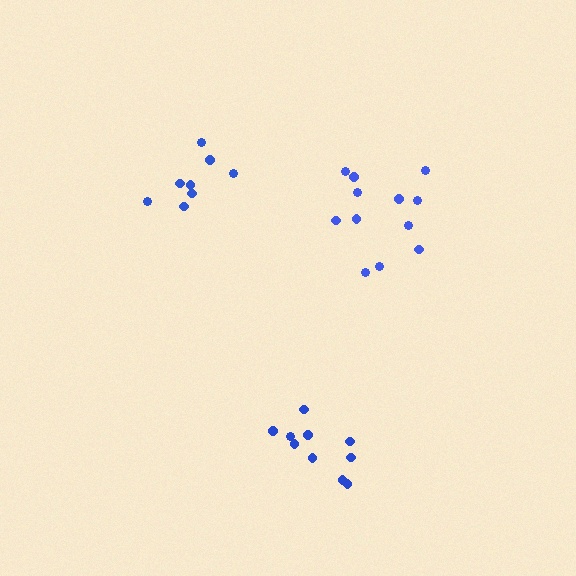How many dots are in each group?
Group 1: 8 dots, Group 2: 10 dots, Group 3: 12 dots (30 total).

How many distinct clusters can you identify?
There are 3 distinct clusters.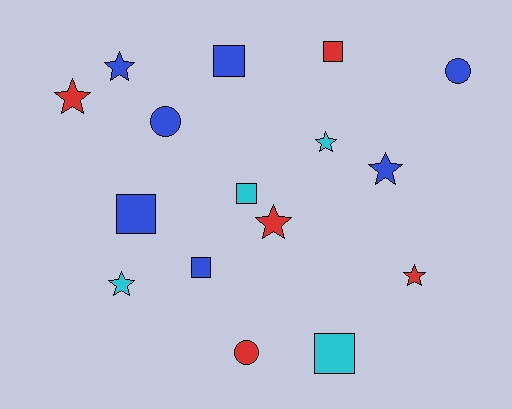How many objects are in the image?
There are 16 objects.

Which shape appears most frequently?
Star, with 7 objects.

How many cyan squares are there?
There are 2 cyan squares.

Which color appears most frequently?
Blue, with 7 objects.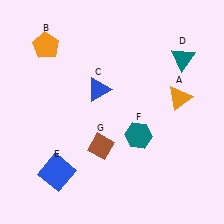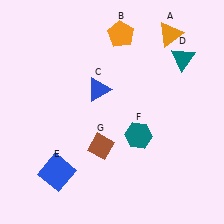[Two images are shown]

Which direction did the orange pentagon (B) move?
The orange pentagon (B) moved right.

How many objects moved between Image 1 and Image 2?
2 objects moved between the two images.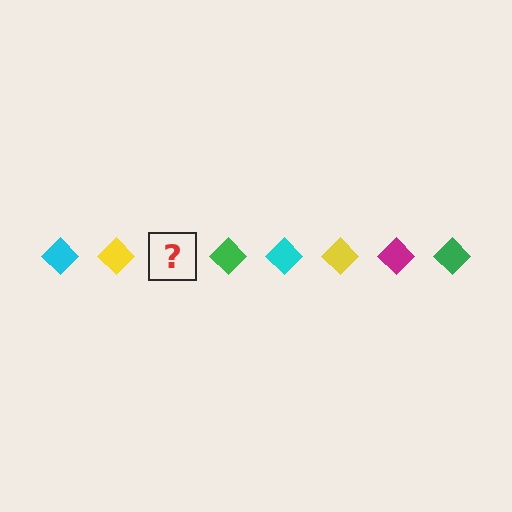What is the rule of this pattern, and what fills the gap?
The rule is that the pattern cycles through cyan, yellow, magenta, green diamonds. The gap should be filled with a magenta diamond.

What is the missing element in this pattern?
The missing element is a magenta diamond.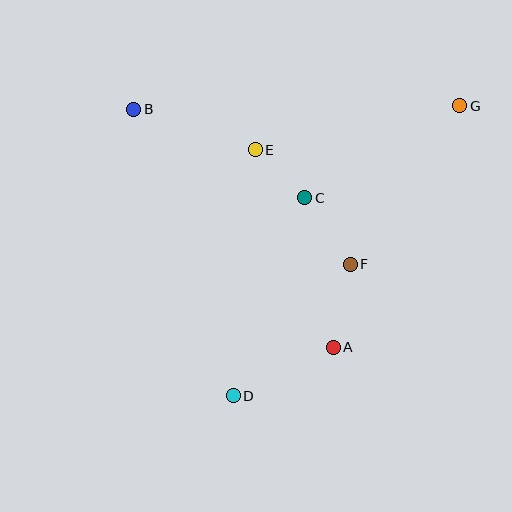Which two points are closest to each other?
Points C and E are closest to each other.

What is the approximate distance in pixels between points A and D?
The distance between A and D is approximately 111 pixels.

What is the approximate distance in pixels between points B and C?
The distance between B and C is approximately 193 pixels.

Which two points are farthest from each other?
Points D and G are farthest from each other.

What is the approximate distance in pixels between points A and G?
The distance between A and G is approximately 272 pixels.